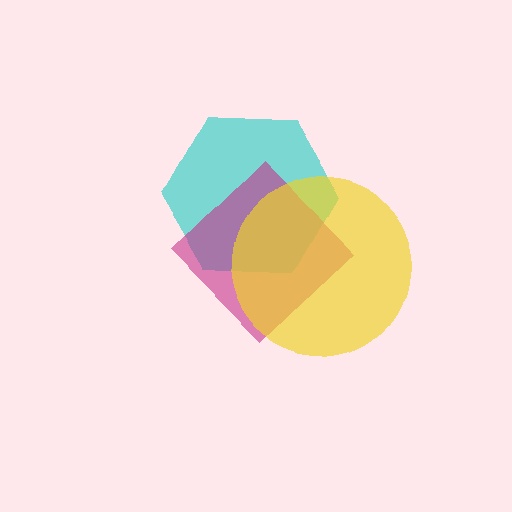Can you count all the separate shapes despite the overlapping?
Yes, there are 3 separate shapes.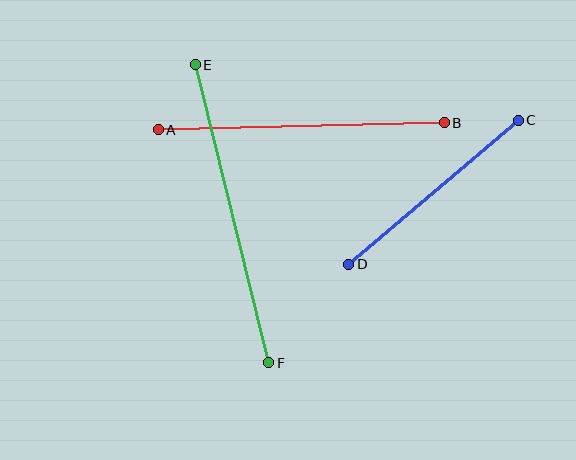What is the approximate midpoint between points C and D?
The midpoint is at approximately (433, 192) pixels.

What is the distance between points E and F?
The distance is approximately 307 pixels.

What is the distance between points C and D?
The distance is approximately 222 pixels.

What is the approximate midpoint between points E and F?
The midpoint is at approximately (232, 214) pixels.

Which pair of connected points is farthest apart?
Points E and F are farthest apart.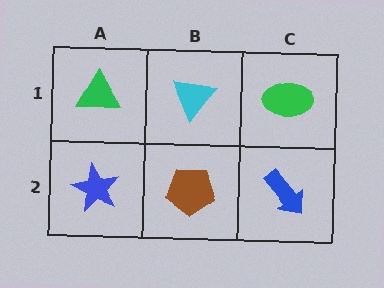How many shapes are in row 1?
3 shapes.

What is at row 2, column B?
A brown pentagon.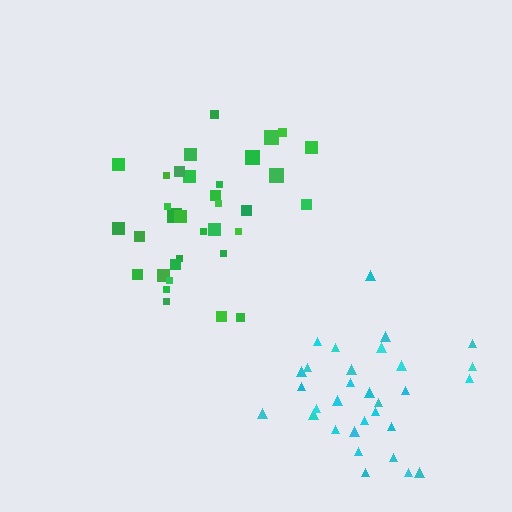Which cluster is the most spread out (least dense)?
Green.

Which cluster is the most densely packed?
Cyan.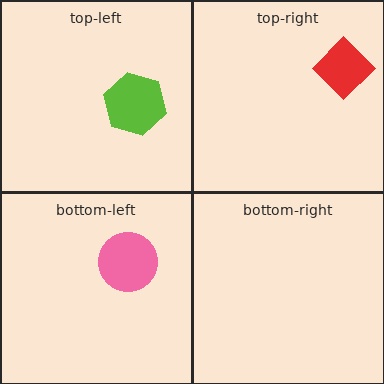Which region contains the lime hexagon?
The top-left region.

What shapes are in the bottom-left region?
The pink circle.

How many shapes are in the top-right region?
1.